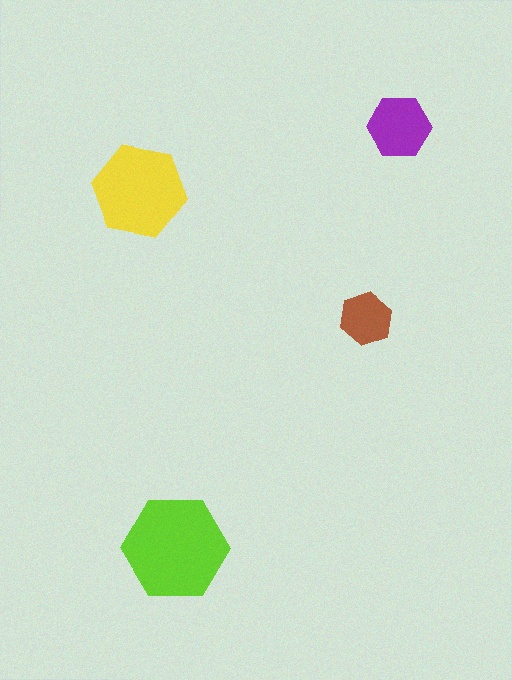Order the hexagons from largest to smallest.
the lime one, the yellow one, the purple one, the brown one.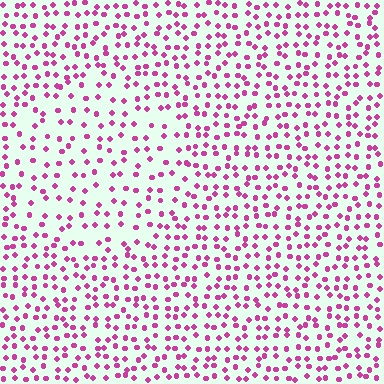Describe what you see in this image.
The image contains small magenta elements arranged at two different densities. A circle-shaped region is visible where the elements are less densely packed than the surrounding area.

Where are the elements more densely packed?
The elements are more densely packed outside the circle boundary.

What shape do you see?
I see a circle.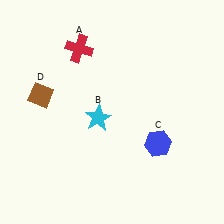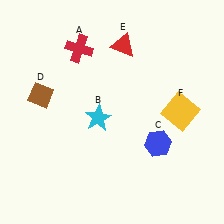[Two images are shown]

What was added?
A red triangle (E), a yellow square (F) were added in Image 2.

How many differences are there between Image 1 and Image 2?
There are 2 differences between the two images.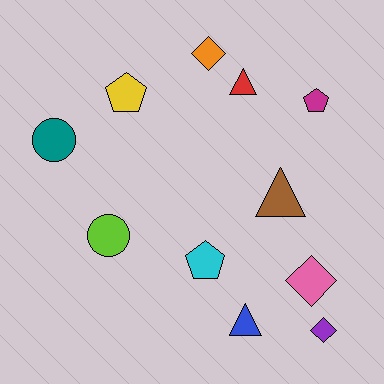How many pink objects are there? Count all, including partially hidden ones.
There is 1 pink object.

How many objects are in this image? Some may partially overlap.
There are 11 objects.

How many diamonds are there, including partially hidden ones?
There are 3 diamonds.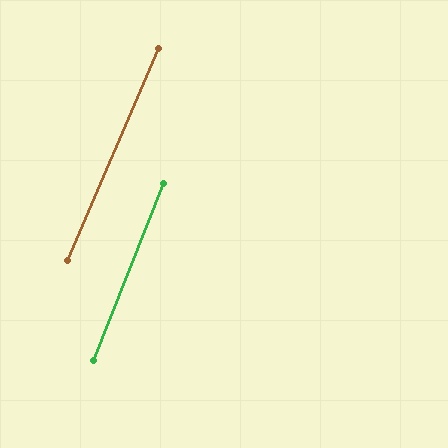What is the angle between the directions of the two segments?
Approximately 1 degree.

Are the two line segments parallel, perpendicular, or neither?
Parallel — their directions differ by only 1.3°.